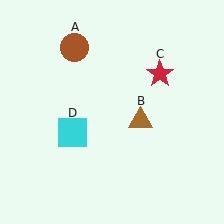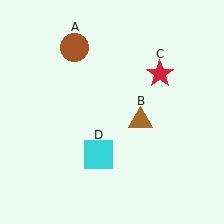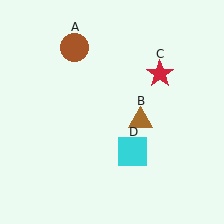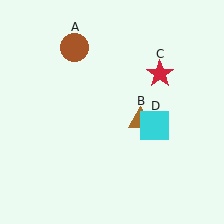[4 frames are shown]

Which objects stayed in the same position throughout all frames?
Brown circle (object A) and brown triangle (object B) and red star (object C) remained stationary.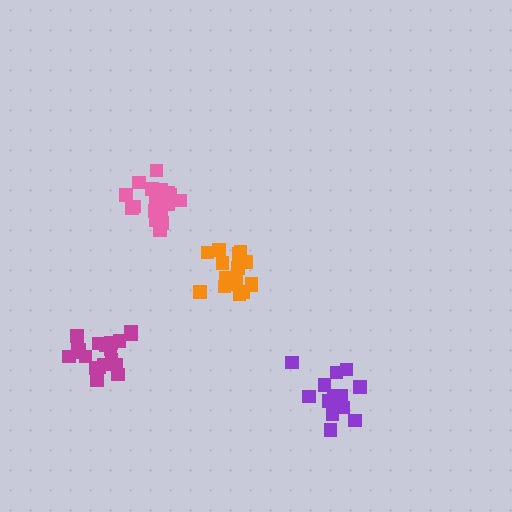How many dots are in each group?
Group 1: 16 dots, Group 2: 21 dots, Group 3: 17 dots, Group 4: 20 dots (74 total).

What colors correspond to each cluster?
The clusters are colored: purple, pink, orange, magenta.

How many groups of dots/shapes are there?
There are 4 groups.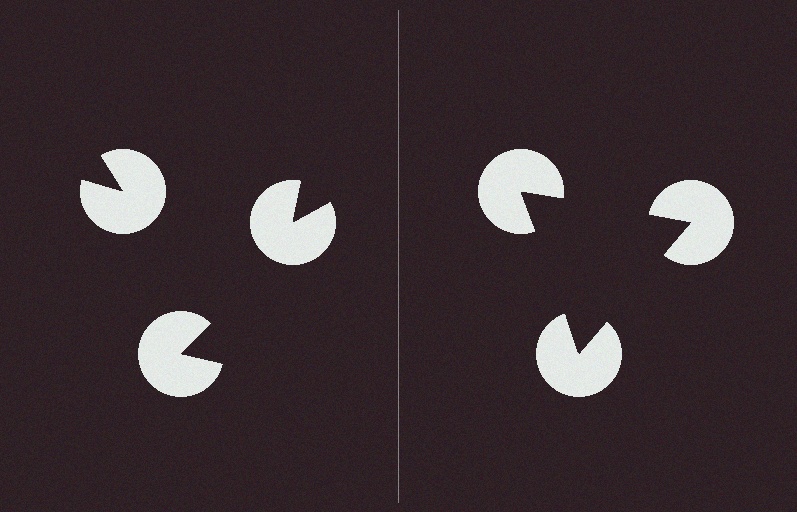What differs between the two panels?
The pac-man discs are positioned identically on both sides; only the wedge orientations differ. On the right they align to a triangle; on the left they are misaligned.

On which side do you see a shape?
An illusory triangle appears on the right side. On the left side the wedge cuts are rotated, so no coherent shape forms.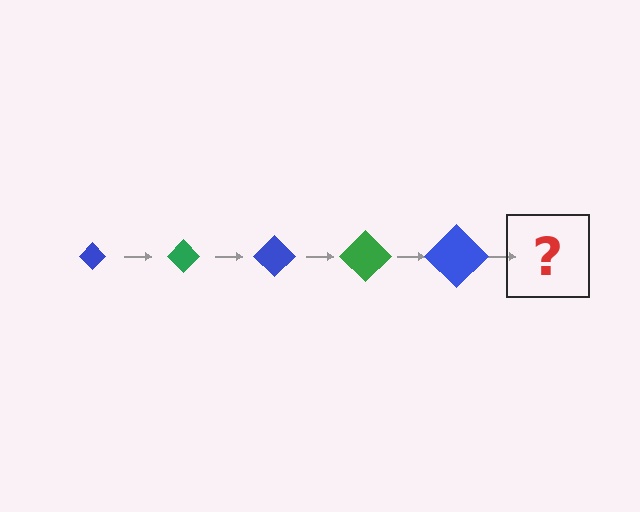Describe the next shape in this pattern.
It should be a green diamond, larger than the previous one.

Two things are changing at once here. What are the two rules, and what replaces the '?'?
The two rules are that the diamond grows larger each step and the color cycles through blue and green. The '?' should be a green diamond, larger than the previous one.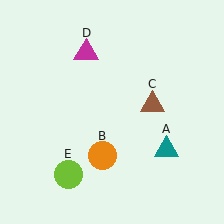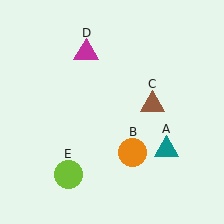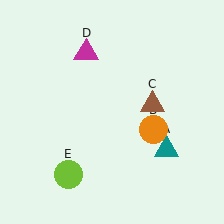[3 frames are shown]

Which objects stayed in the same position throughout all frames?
Teal triangle (object A) and brown triangle (object C) and magenta triangle (object D) and lime circle (object E) remained stationary.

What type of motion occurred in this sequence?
The orange circle (object B) rotated counterclockwise around the center of the scene.